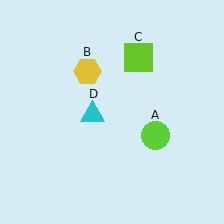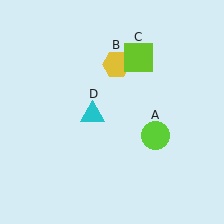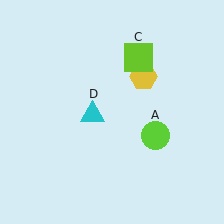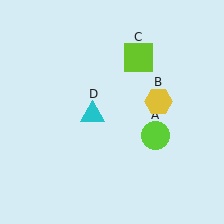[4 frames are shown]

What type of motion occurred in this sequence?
The yellow hexagon (object B) rotated clockwise around the center of the scene.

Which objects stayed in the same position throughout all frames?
Lime circle (object A) and lime square (object C) and cyan triangle (object D) remained stationary.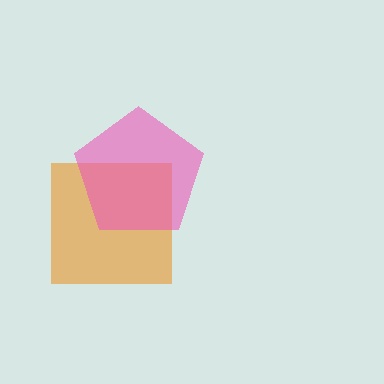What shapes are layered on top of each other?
The layered shapes are: an orange square, a pink pentagon.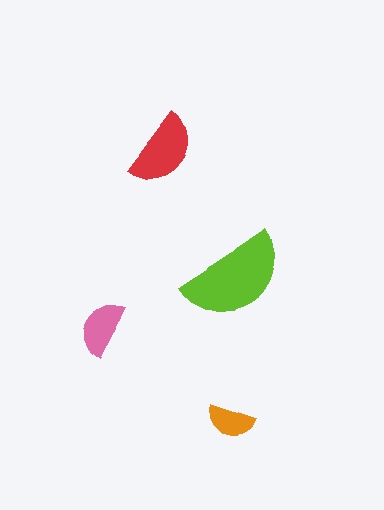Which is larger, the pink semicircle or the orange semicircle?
The pink one.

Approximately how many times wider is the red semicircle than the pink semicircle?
About 1.5 times wider.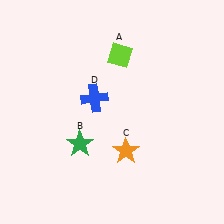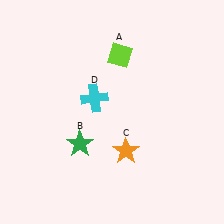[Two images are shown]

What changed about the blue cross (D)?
In Image 1, D is blue. In Image 2, it changed to cyan.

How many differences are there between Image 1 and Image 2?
There is 1 difference between the two images.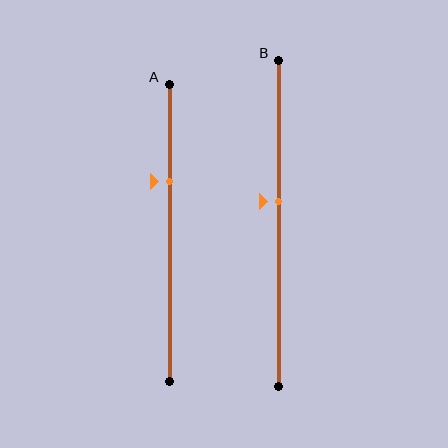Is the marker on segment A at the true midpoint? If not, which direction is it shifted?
No, the marker on segment A is shifted upward by about 17% of the segment length.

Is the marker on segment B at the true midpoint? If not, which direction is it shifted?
No, the marker on segment B is shifted upward by about 7% of the segment length.